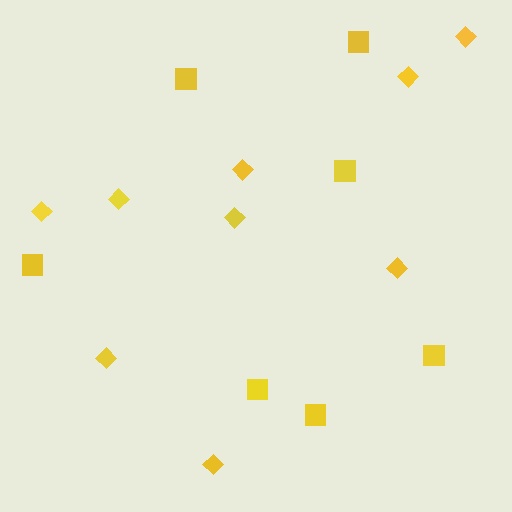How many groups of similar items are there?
There are 2 groups: one group of diamonds (9) and one group of squares (7).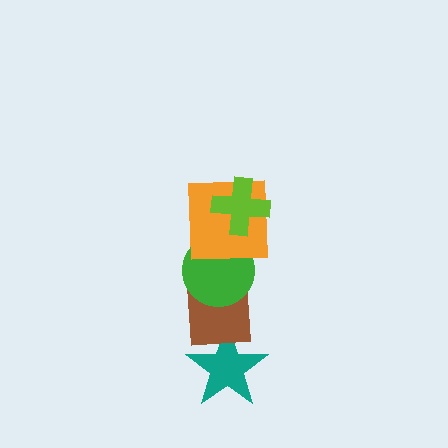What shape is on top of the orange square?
The lime cross is on top of the orange square.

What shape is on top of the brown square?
The green circle is on top of the brown square.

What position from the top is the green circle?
The green circle is 3rd from the top.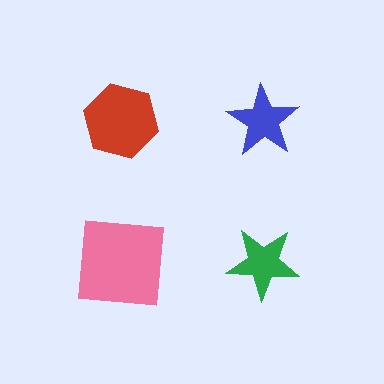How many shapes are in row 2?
2 shapes.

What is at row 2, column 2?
A green star.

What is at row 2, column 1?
A pink square.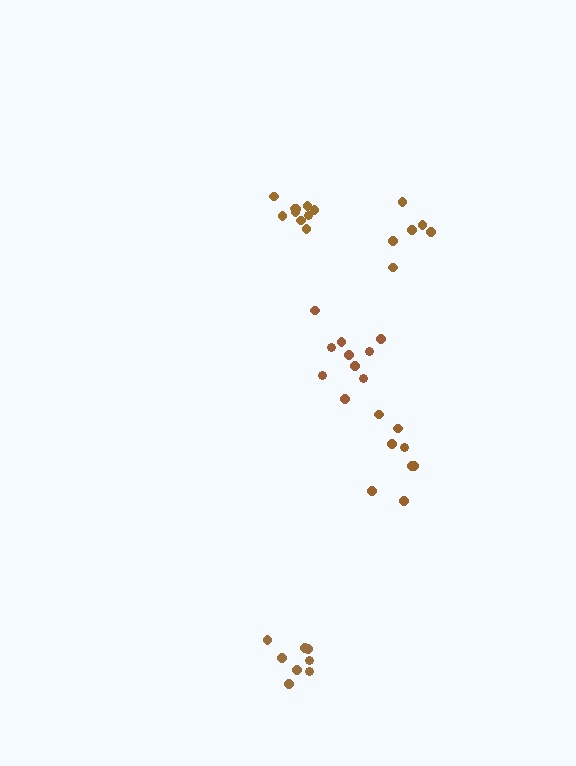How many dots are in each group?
Group 1: 10 dots, Group 2: 6 dots, Group 3: 8 dots, Group 4: 10 dots, Group 5: 8 dots (42 total).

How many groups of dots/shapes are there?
There are 5 groups.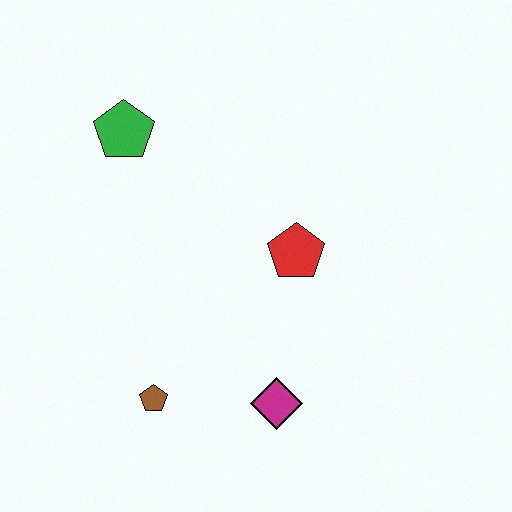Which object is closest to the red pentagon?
The magenta diamond is closest to the red pentagon.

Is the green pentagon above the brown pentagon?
Yes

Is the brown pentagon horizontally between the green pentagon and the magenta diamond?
Yes